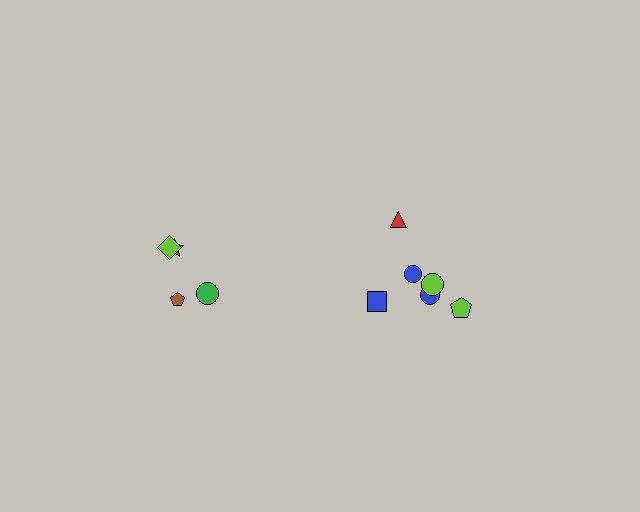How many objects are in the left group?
There are 4 objects.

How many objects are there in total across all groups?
There are 10 objects.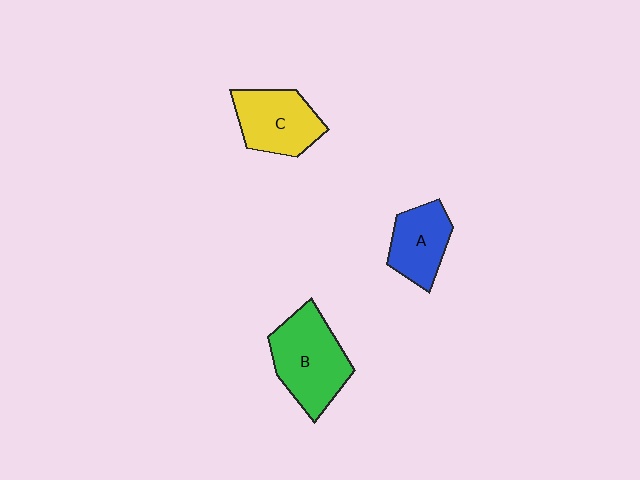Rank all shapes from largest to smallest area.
From largest to smallest: B (green), C (yellow), A (blue).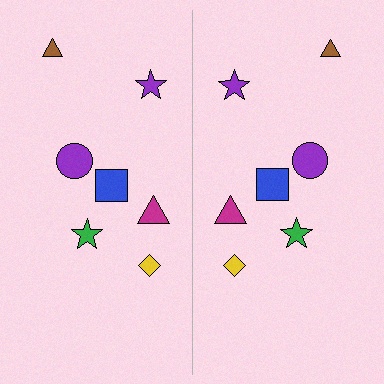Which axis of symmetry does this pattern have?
The pattern has a vertical axis of symmetry running through the center of the image.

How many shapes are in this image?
There are 14 shapes in this image.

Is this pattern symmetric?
Yes, this pattern has bilateral (reflection) symmetry.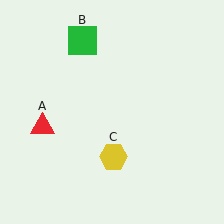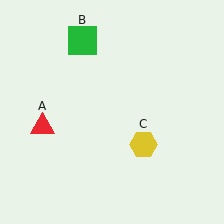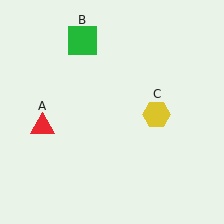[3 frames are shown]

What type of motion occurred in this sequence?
The yellow hexagon (object C) rotated counterclockwise around the center of the scene.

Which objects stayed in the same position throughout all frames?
Red triangle (object A) and green square (object B) remained stationary.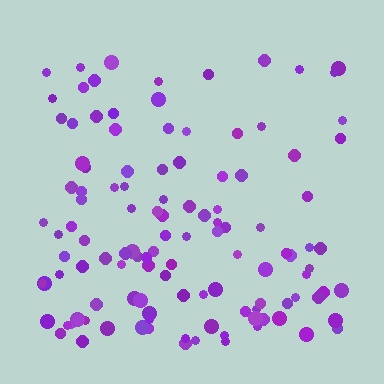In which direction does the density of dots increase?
From top to bottom, with the bottom side densest.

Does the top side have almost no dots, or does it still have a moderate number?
Still a moderate number, just noticeably fewer than the bottom.